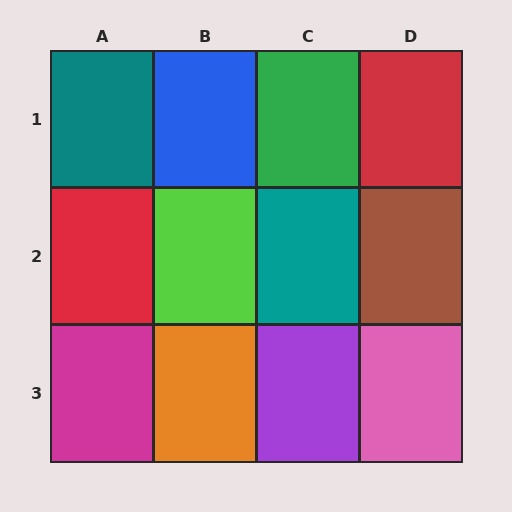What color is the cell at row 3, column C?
Purple.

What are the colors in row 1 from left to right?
Teal, blue, green, red.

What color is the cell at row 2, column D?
Brown.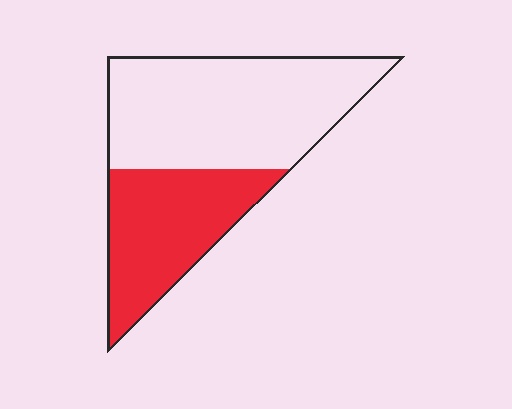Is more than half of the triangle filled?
No.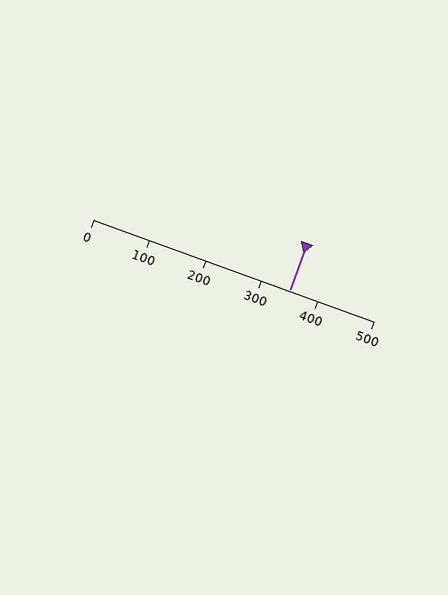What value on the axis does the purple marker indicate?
The marker indicates approximately 350.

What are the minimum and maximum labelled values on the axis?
The axis runs from 0 to 500.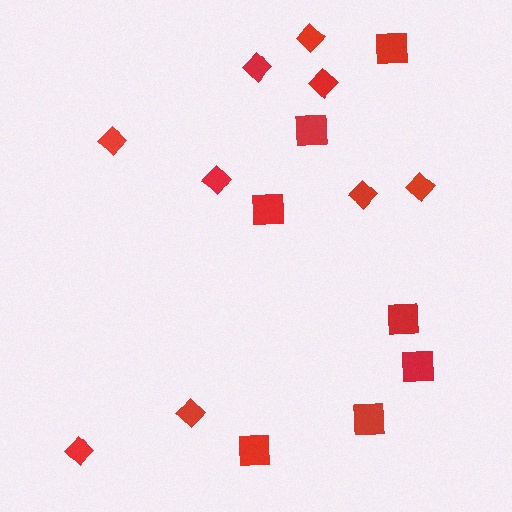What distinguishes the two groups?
There are 2 groups: one group of squares (7) and one group of diamonds (9).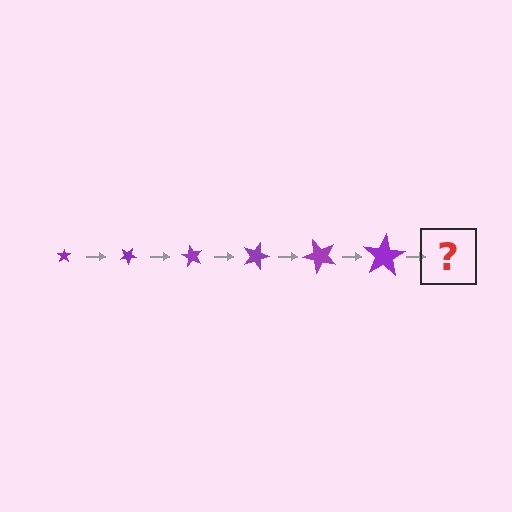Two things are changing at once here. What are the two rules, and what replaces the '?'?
The two rules are that the star grows larger each step and it rotates 30 degrees each step. The '?' should be a star, larger than the previous one and rotated 180 degrees from the start.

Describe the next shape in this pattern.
It should be a star, larger than the previous one and rotated 180 degrees from the start.